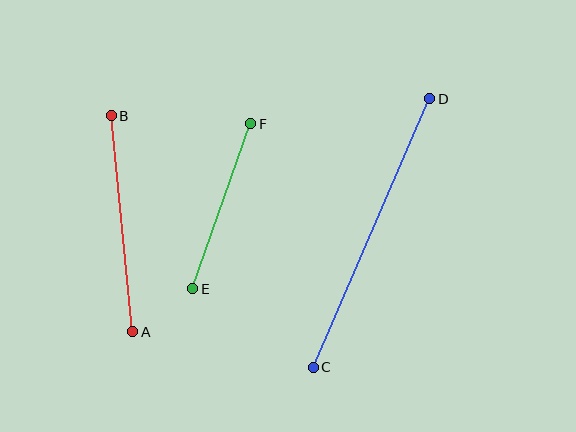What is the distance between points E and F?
The distance is approximately 175 pixels.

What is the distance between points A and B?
The distance is approximately 217 pixels.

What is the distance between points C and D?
The distance is approximately 293 pixels.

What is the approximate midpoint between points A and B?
The midpoint is at approximately (122, 224) pixels.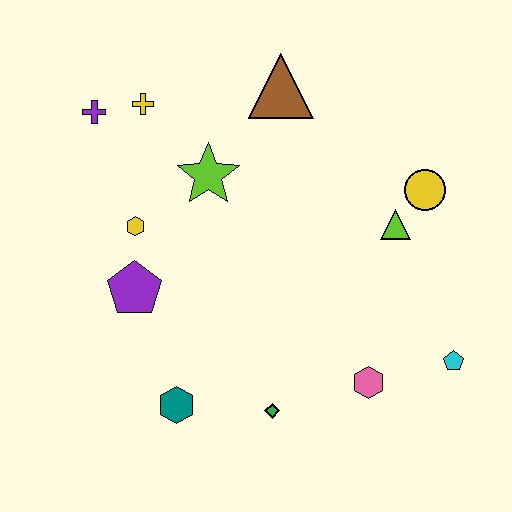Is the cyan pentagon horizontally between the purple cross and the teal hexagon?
No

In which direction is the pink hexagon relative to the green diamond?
The pink hexagon is to the right of the green diamond.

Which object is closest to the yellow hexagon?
The purple pentagon is closest to the yellow hexagon.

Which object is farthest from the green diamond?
The purple cross is farthest from the green diamond.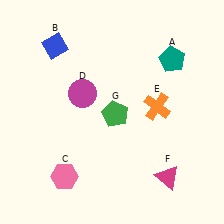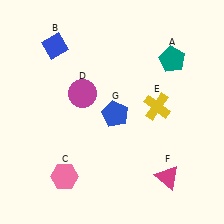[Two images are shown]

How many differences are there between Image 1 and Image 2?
There are 2 differences between the two images.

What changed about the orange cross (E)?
In Image 1, E is orange. In Image 2, it changed to yellow.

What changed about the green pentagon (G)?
In Image 1, G is green. In Image 2, it changed to blue.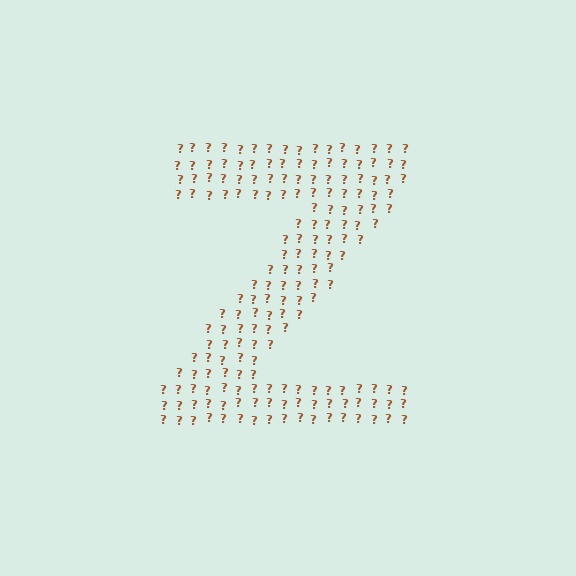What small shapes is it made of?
It is made of small question marks.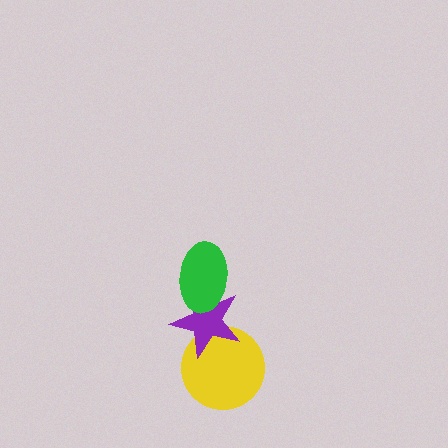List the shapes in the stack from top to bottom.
From top to bottom: the green ellipse, the purple star, the yellow circle.